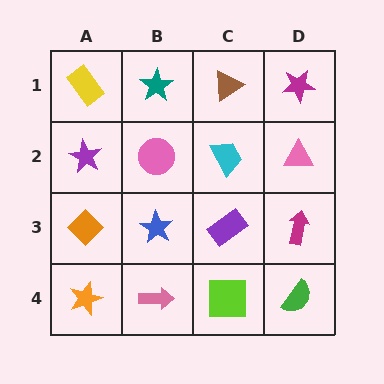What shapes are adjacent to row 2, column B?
A teal star (row 1, column B), a blue star (row 3, column B), a purple star (row 2, column A), a cyan trapezoid (row 2, column C).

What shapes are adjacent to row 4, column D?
A magenta arrow (row 3, column D), a lime square (row 4, column C).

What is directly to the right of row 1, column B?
A brown triangle.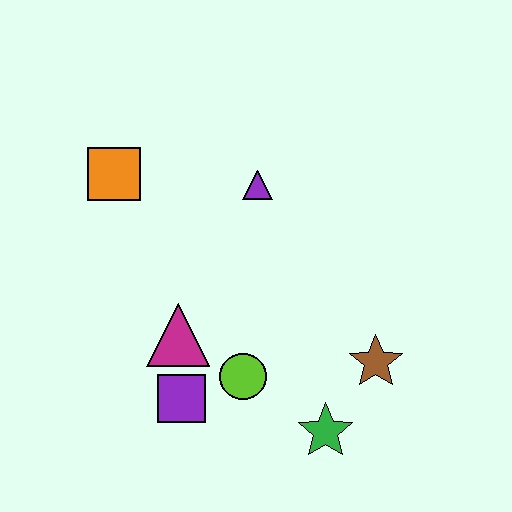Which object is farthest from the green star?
The orange square is farthest from the green star.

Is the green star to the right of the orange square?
Yes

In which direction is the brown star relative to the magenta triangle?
The brown star is to the right of the magenta triangle.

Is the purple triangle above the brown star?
Yes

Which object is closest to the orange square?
The purple triangle is closest to the orange square.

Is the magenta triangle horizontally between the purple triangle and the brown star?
No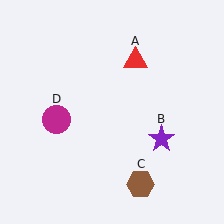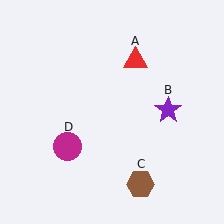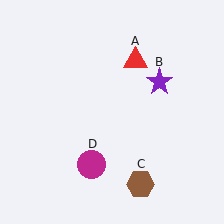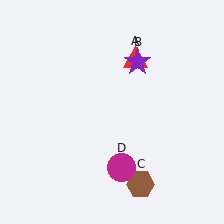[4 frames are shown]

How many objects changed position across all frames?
2 objects changed position: purple star (object B), magenta circle (object D).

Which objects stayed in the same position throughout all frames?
Red triangle (object A) and brown hexagon (object C) remained stationary.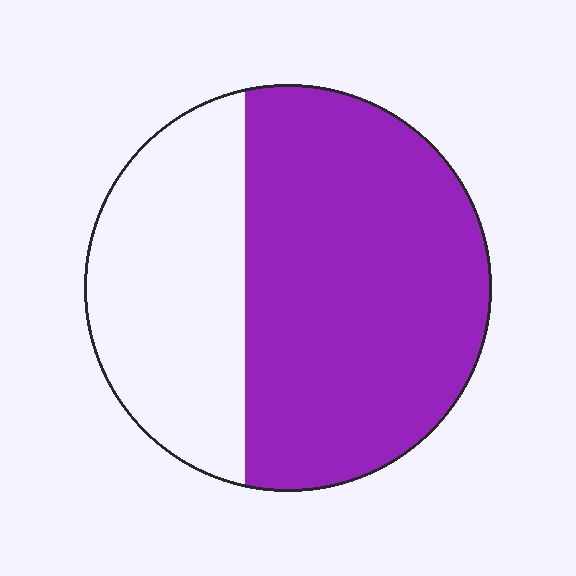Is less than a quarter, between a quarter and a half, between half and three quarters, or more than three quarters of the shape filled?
Between half and three quarters.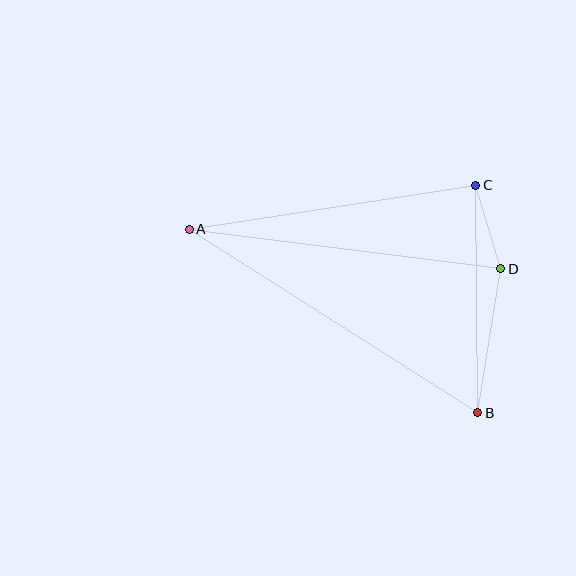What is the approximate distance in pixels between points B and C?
The distance between B and C is approximately 228 pixels.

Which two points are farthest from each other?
Points A and B are farthest from each other.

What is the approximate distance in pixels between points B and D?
The distance between B and D is approximately 146 pixels.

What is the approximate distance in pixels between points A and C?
The distance between A and C is approximately 290 pixels.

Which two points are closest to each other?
Points C and D are closest to each other.